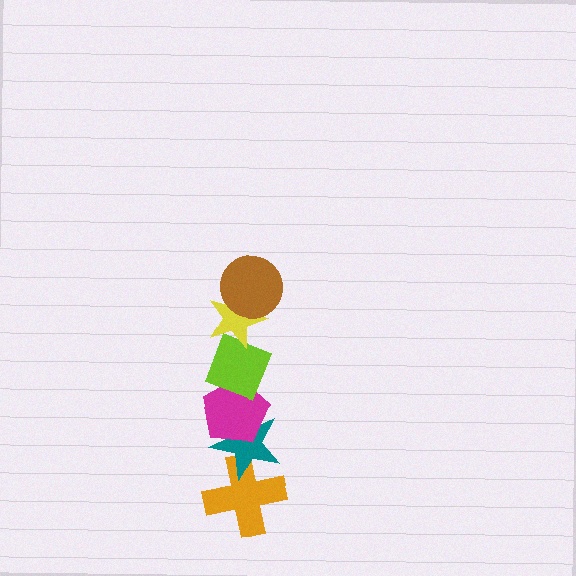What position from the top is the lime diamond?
The lime diamond is 3rd from the top.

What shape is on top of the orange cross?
The teal star is on top of the orange cross.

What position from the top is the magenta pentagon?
The magenta pentagon is 4th from the top.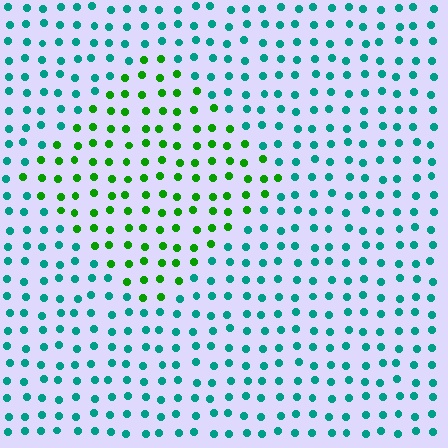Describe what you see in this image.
The image is filled with small teal elements in a uniform arrangement. A diamond-shaped region is visible where the elements are tinted to a slightly different hue, forming a subtle color boundary.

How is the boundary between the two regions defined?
The boundary is defined purely by a slight shift in hue (about 54 degrees). Spacing, size, and orientation are identical on both sides.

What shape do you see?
I see a diamond.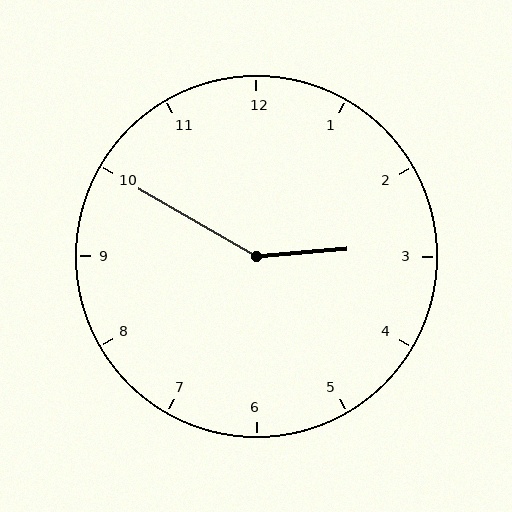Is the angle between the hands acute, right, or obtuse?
It is obtuse.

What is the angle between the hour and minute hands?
Approximately 145 degrees.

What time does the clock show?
2:50.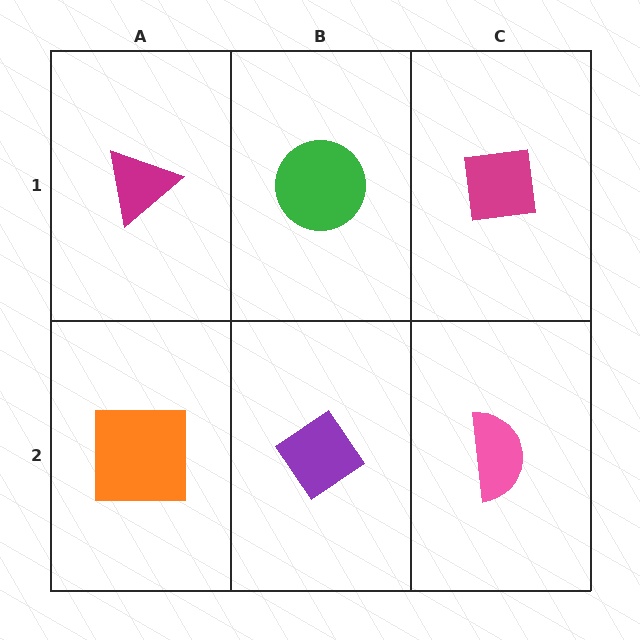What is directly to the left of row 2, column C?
A purple diamond.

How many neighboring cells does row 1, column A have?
2.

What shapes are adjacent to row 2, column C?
A magenta square (row 1, column C), a purple diamond (row 2, column B).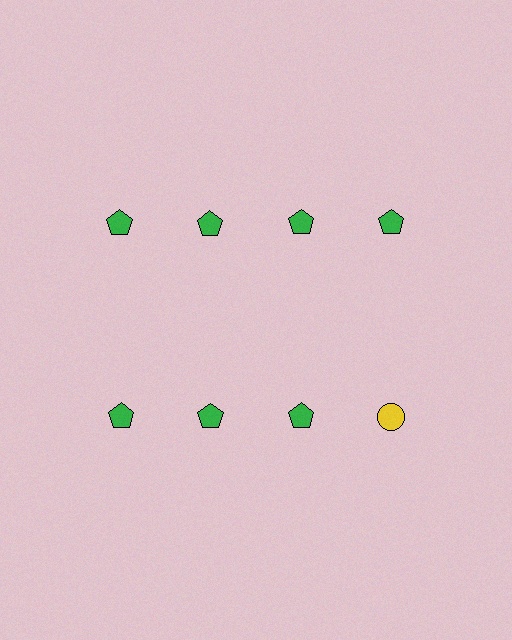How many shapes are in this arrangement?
There are 8 shapes arranged in a grid pattern.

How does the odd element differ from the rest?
It differs in both color (yellow instead of green) and shape (circle instead of pentagon).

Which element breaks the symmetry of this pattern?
The yellow circle in the second row, second from right column breaks the symmetry. All other shapes are green pentagons.